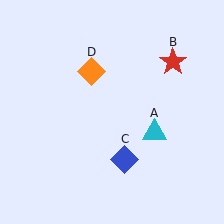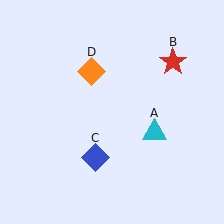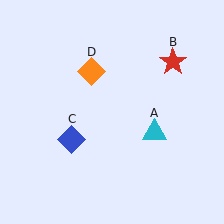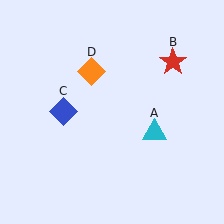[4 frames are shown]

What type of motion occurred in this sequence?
The blue diamond (object C) rotated clockwise around the center of the scene.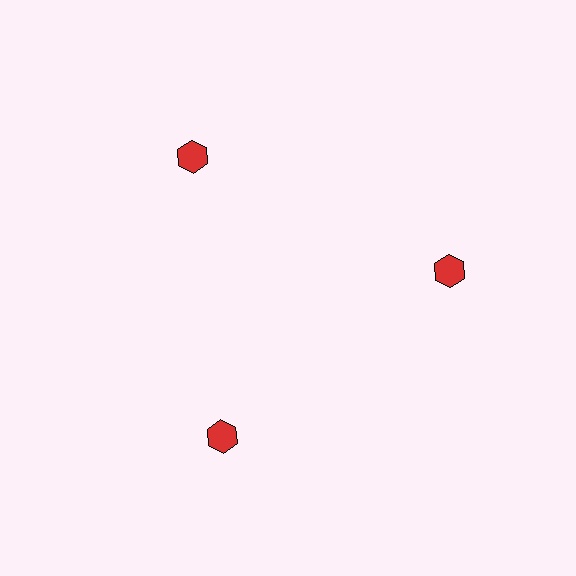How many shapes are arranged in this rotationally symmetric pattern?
There are 3 shapes, arranged in 3 groups of 1.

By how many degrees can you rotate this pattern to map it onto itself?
The pattern maps onto itself every 120 degrees of rotation.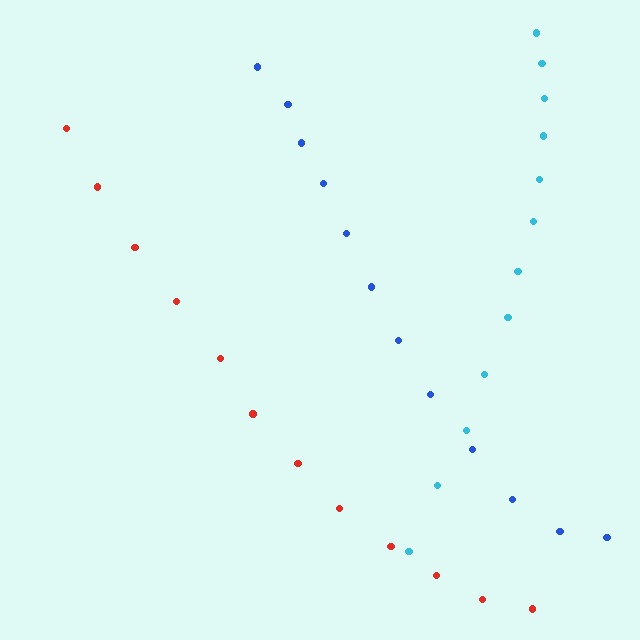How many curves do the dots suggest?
There are 3 distinct paths.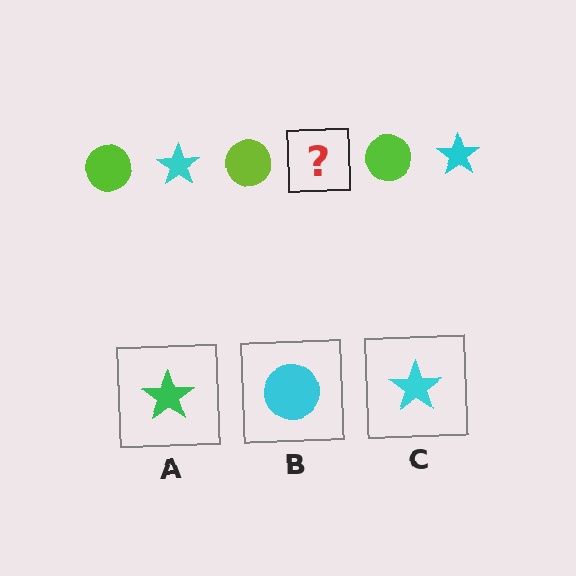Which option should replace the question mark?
Option C.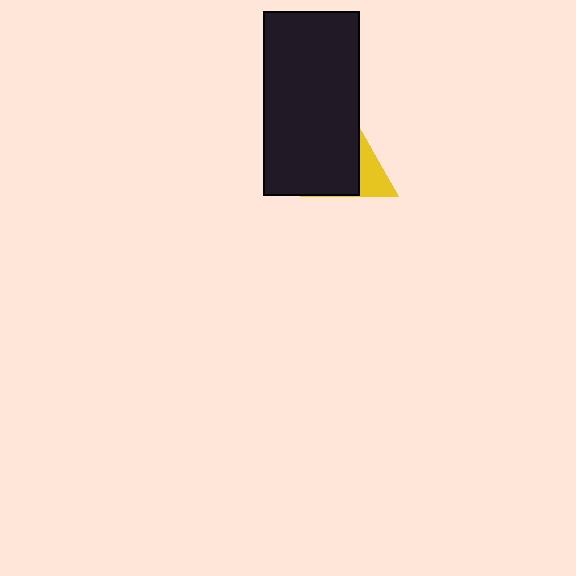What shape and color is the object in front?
The object in front is a black rectangle.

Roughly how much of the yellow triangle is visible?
A small part of it is visible (roughly 35%).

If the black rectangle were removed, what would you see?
You would see the complete yellow triangle.